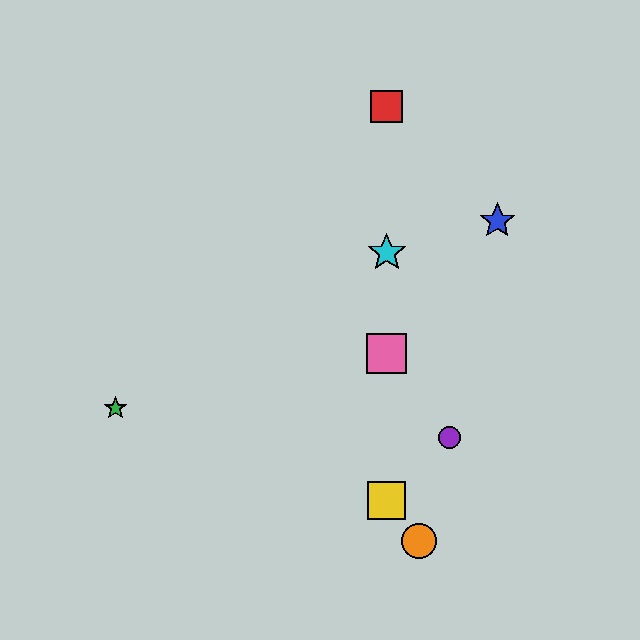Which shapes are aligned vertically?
The red square, the yellow square, the cyan star, the pink square are aligned vertically.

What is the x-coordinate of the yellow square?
The yellow square is at x≈387.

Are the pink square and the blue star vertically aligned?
No, the pink square is at x≈387 and the blue star is at x≈497.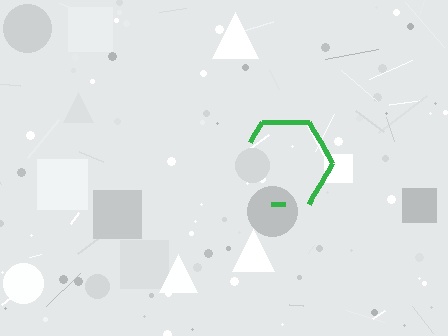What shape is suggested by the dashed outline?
The dashed outline suggests a hexagon.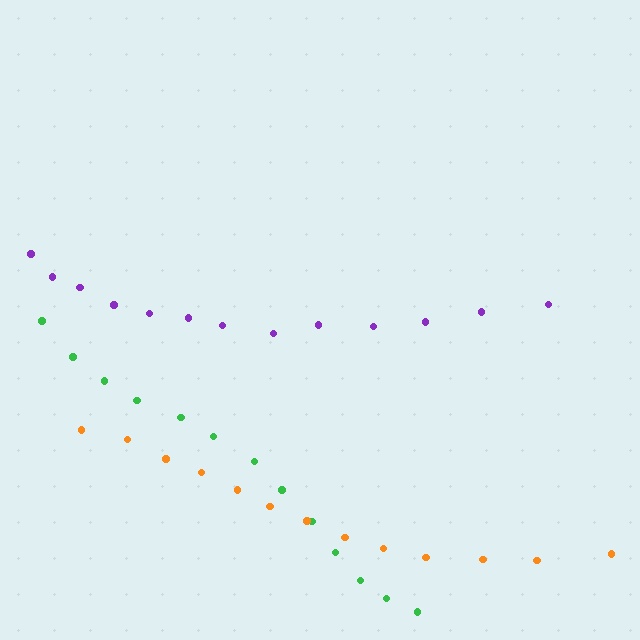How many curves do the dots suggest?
There are 3 distinct paths.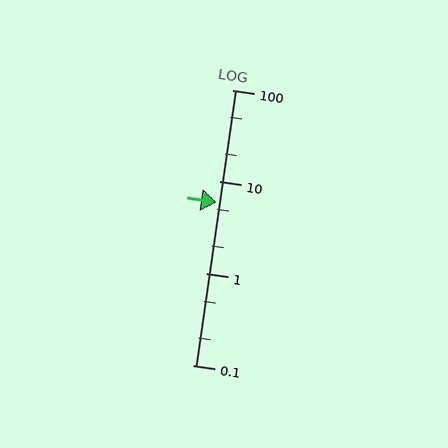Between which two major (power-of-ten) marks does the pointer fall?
The pointer is between 1 and 10.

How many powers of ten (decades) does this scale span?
The scale spans 3 decades, from 0.1 to 100.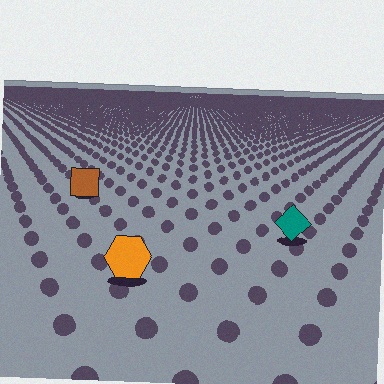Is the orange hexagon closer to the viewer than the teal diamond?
Yes. The orange hexagon is closer — you can tell from the texture gradient: the ground texture is coarser near it.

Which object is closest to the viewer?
The orange hexagon is closest. The texture marks near it are larger and more spread out.